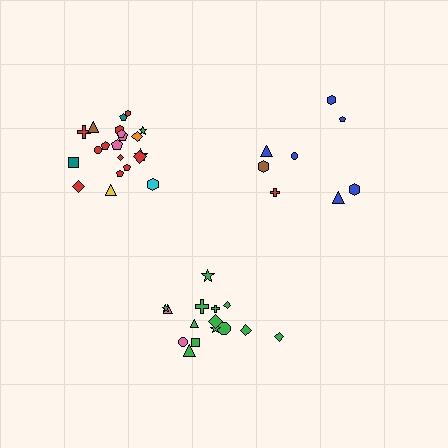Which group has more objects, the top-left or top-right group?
The top-left group.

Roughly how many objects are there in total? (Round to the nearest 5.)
Roughly 45 objects in total.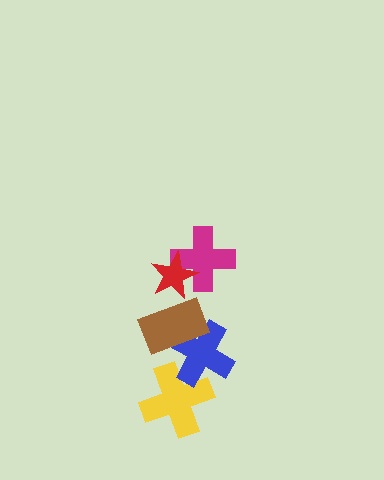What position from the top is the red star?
The red star is 1st from the top.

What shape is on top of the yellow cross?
The blue cross is on top of the yellow cross.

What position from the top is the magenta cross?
The magenta cross is 2nd from the top.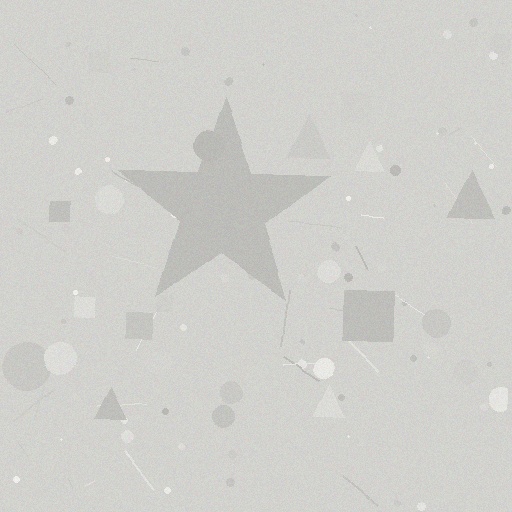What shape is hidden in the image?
A star is hidden in the image.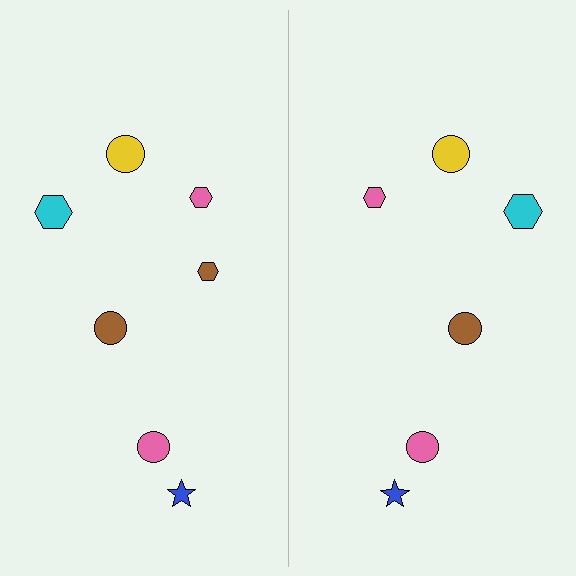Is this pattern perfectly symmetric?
No, the pattern is not perfectly symmetric. A brown hexagon is missing from the right side.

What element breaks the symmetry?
A brown hexagon is missing from the right side.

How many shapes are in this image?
There are 13 shapes in this image.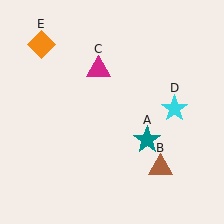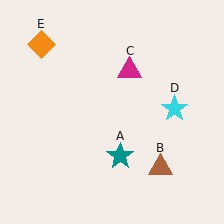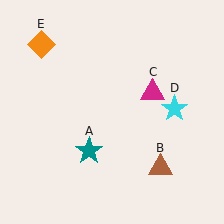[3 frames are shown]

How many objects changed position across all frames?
2 objects changed position: teal star (object A), magenta triangle (object C).